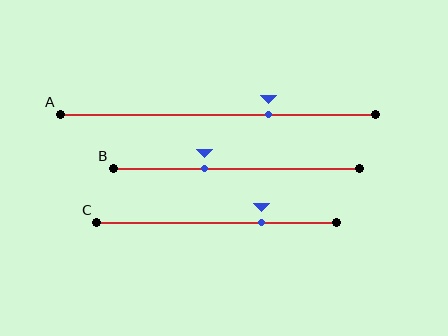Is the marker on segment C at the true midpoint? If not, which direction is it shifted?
No, the marker on segment C is shifted to the right by about 19% of the segment length.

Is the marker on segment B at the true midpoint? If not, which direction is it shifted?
No, the marker on segment B is shifted to the left by about 13% of the segment length.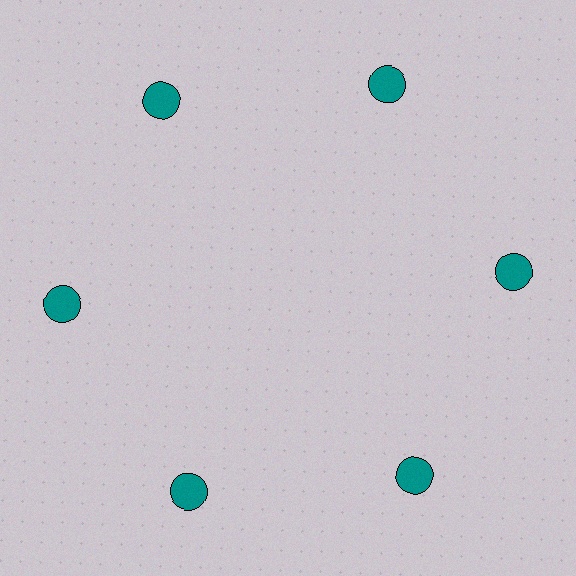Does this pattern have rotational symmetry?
Yes, this pattern has 6-fold rotational symmetry. It looks the same after rotating 60 degrees around the center.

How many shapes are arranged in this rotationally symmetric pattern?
There are 6 shapes, arranged in 6 groups of 1.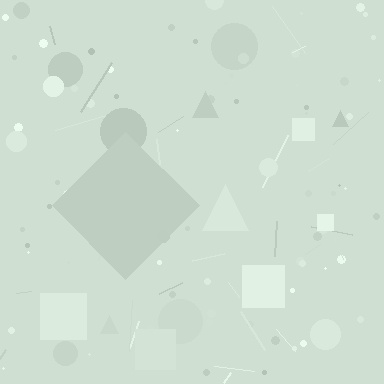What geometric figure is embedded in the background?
A diamond is embedded in the background.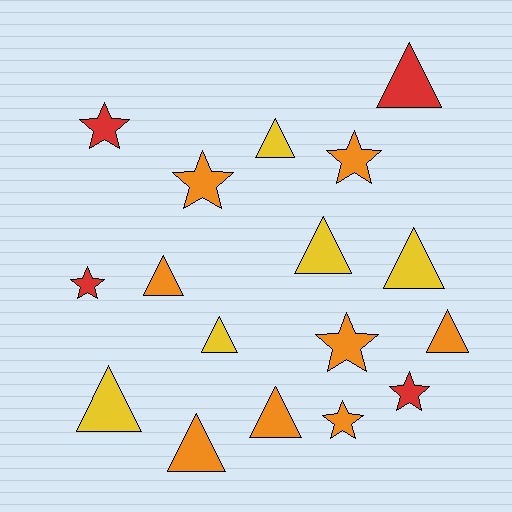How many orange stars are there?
There are 4 orange stars.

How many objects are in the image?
There are 17 objects.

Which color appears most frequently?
Orange, with 8 objects.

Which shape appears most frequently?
Triangle, with 10 objects.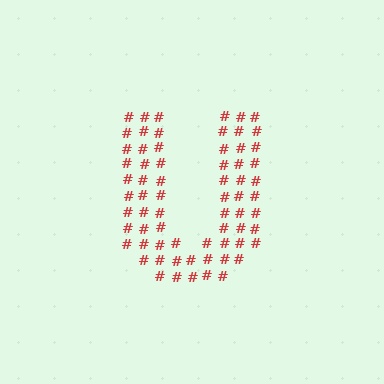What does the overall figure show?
The overall figure shows the letter U.